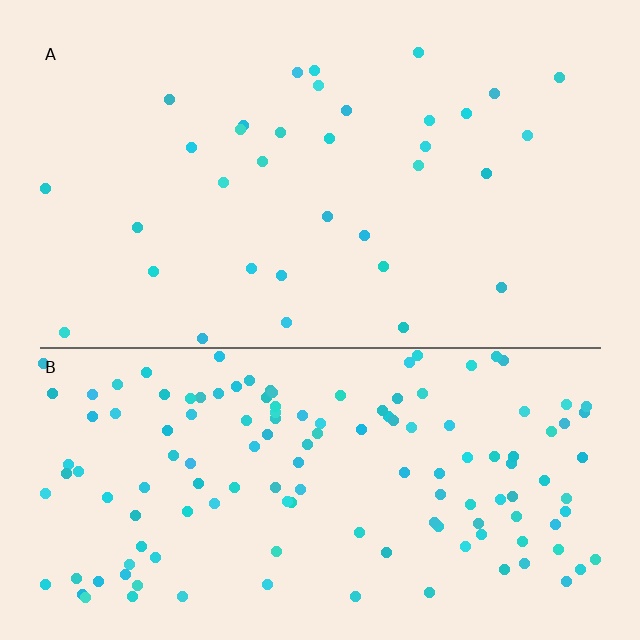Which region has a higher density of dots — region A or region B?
B (the bottom).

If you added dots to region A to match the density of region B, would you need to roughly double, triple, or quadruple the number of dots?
Approximately quadruple.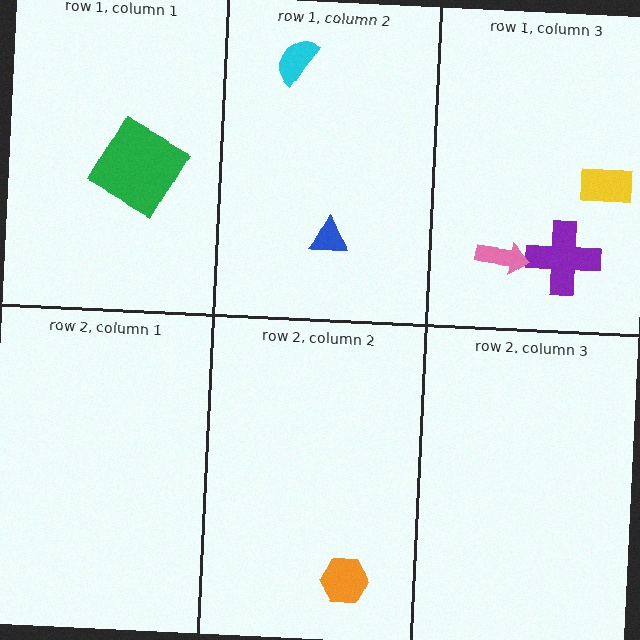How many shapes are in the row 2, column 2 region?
1.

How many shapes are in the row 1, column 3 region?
3.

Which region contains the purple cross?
The row 1, column 3 region.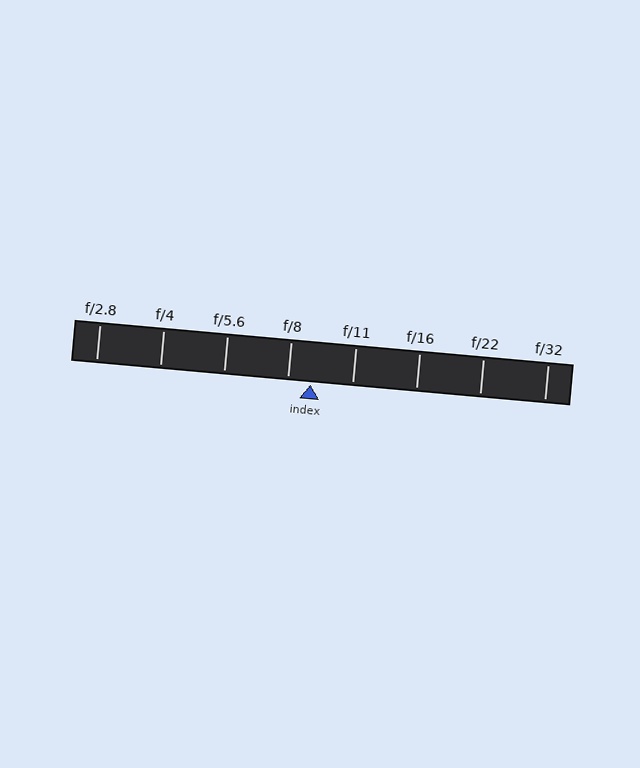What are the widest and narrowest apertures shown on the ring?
The widest aperture shown is f/2.8 and the narrowest is f/32.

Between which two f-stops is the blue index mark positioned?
The index mark is between f/8 and f/11.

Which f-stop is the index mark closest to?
The index mark is closest to f/8.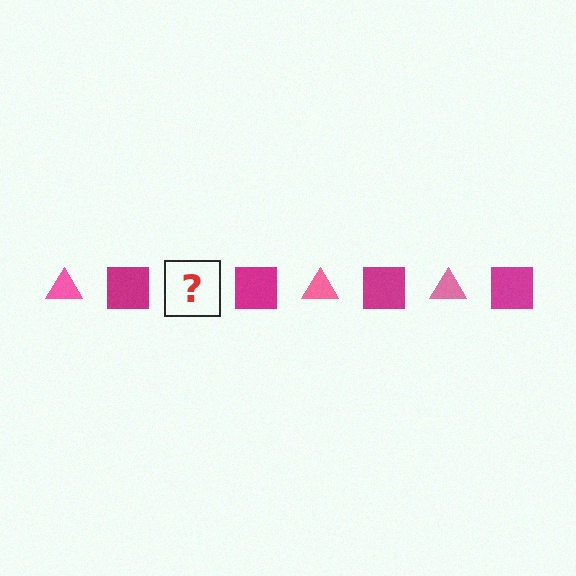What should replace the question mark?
The question mark should be replaced with a pink triangle.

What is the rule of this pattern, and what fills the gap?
The rule is that the pattern alternates between pink triangle and magenta square. The gap should be filled with a pink triangle.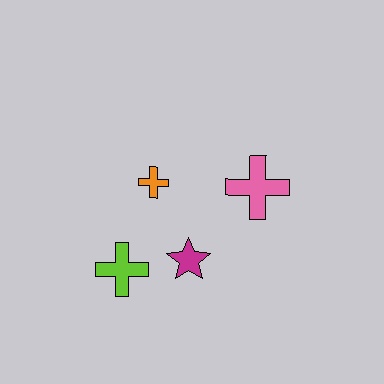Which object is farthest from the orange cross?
The pink cross is farthest from the orange cross.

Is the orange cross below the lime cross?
No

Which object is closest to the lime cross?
The magenta star is closest to the lime cross.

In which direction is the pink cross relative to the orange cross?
The pink cross is to the right of the orange cross.